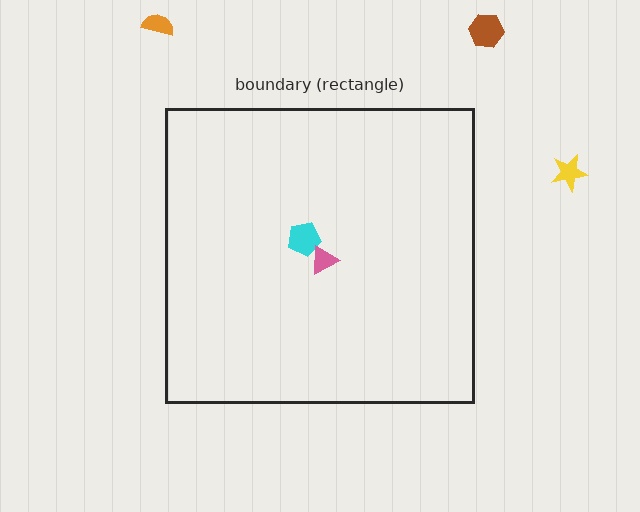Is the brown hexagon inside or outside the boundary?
Outside.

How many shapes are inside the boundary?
2 inside, 3 outside.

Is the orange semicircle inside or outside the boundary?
Outside.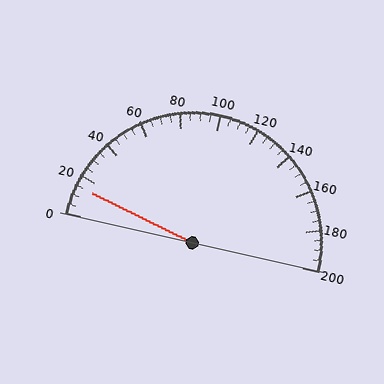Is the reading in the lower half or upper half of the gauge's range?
The reading is in the lower half of the range (0 to 200).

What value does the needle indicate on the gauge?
The needle indicates approximately 15.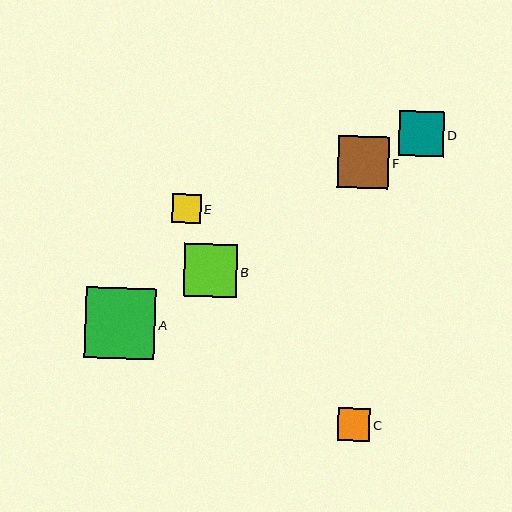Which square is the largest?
Square A is the largest with a size of approximately 70 pixels.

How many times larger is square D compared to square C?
Square D is approximately 1.4 times the size of square C.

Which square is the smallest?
Square E is the smallest with a size of approximately 29 pixels.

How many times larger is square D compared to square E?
Square D is approximately 1.5 times the size of square E.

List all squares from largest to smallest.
From largest to smallest: A, B, F, D, C, E.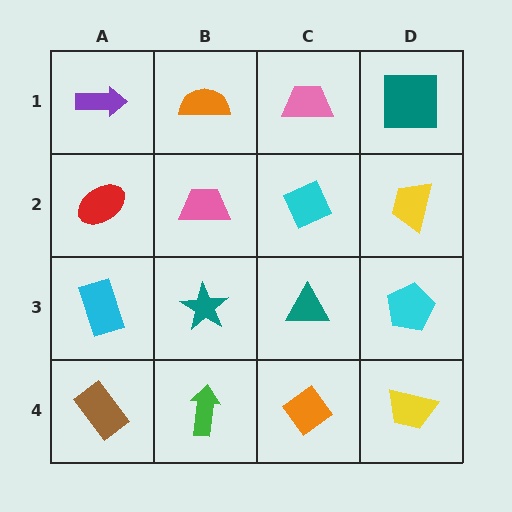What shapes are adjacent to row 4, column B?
A teal star (row 3, column B), a brown rectangle (row 4, column A), an orange diamond (row 4, column C).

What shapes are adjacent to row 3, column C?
A cyan diamond (row 2, column C), an orange diamond (row 4, column C), a teal star (row 3, column B), a cyan pentagon (row 3, column D).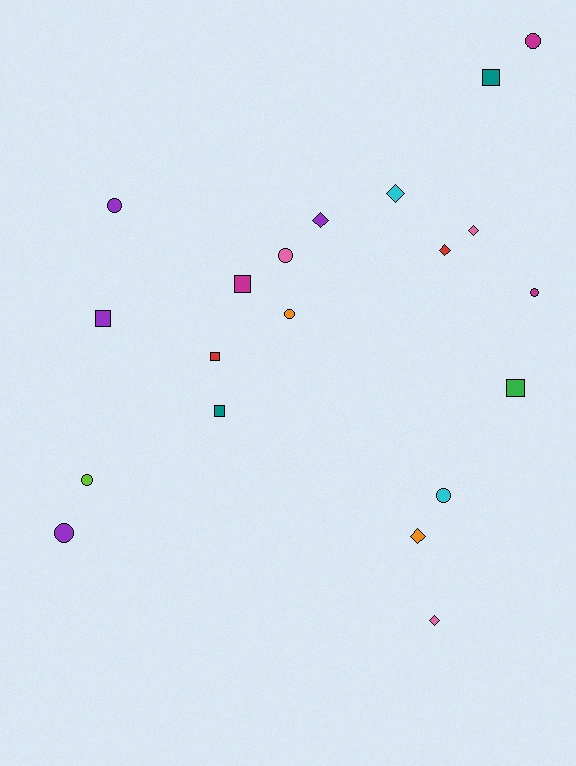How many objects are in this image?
There are 20 objects.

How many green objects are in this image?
There is 1 green object.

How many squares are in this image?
There are 6 squares.